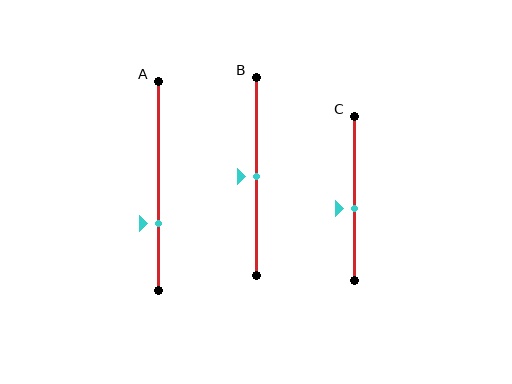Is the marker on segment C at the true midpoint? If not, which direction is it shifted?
No, the marker on segment C is shifted downward by about 6% of the segment length.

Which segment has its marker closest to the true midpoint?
Segment B has its marker closest to the true midpoint.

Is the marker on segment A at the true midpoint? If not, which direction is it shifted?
No, the marker on segment A is shifted downward by about 18% of the segment length.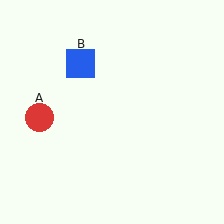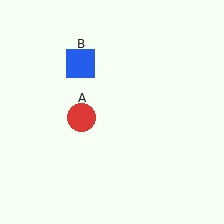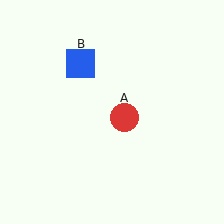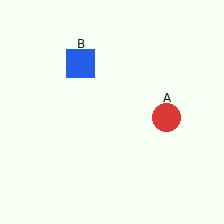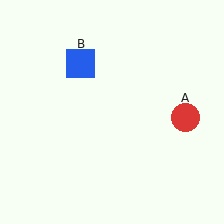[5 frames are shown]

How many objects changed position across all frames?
1 object changed position: red circle (object A).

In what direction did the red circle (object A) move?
The red circle (object A) moved right.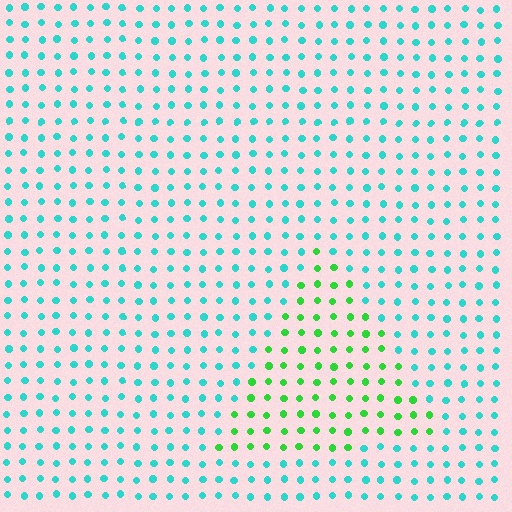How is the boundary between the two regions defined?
The boundary is defined purely by a slight shift in hue (about 52 degrees). Spacing, size, and orientation are identical on both sides.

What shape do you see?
I see a triangle.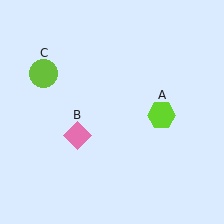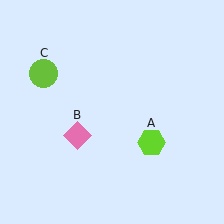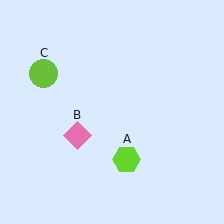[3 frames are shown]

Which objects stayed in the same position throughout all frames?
Pink diamond (object B) and lime circle (object C) remained stationary.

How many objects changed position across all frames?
1 object changed position: lime hexagon (object A).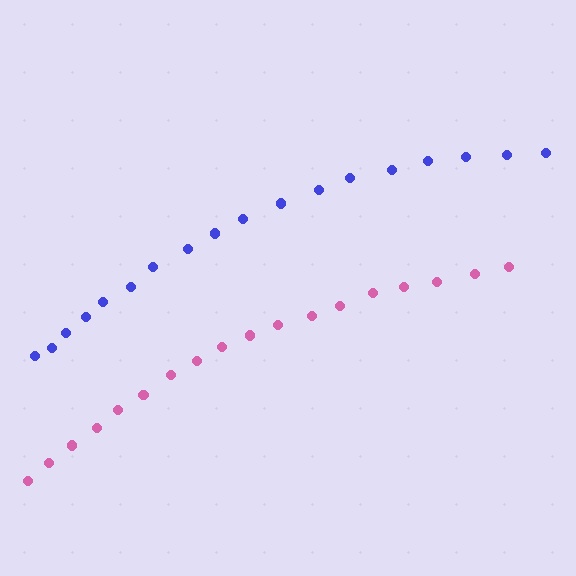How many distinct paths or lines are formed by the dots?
There are 2 distinct paths.